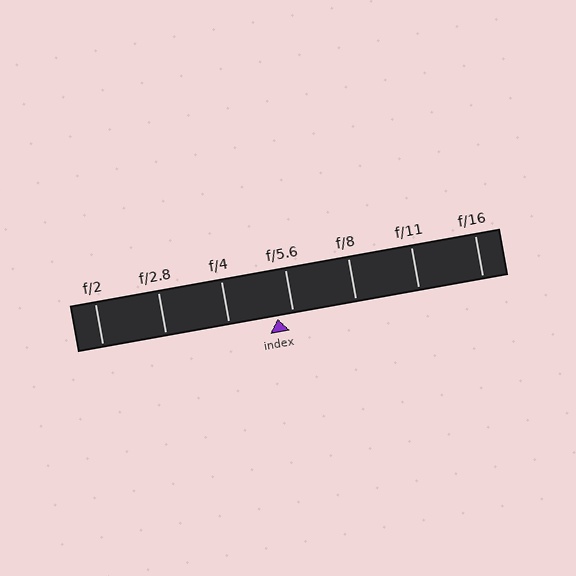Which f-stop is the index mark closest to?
The index mark is closest to f/5.6.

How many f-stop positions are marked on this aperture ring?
There are 7 f-stop positions marked.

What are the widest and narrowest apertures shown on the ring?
The widest aperture shown is f/2 and the narrowest is f/16.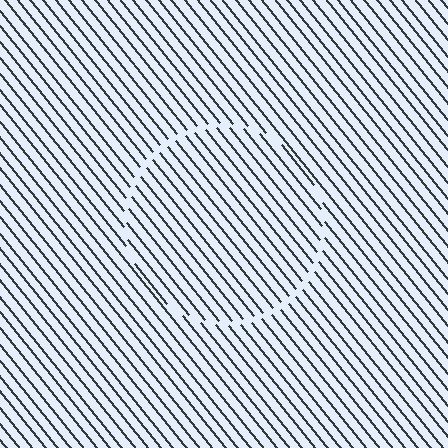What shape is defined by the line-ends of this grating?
An illusory circle. The interior of the shape contains the same grating, shifted by half a period — the contour is defined by the phase discontinuity where line-ends from the inner and outer gratings abut.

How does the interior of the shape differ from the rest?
The interior of the shape contains the same grating, shifted by half a period — the contour is defined by the phase discontinuity where line-ends from the inner and outer gratings abut.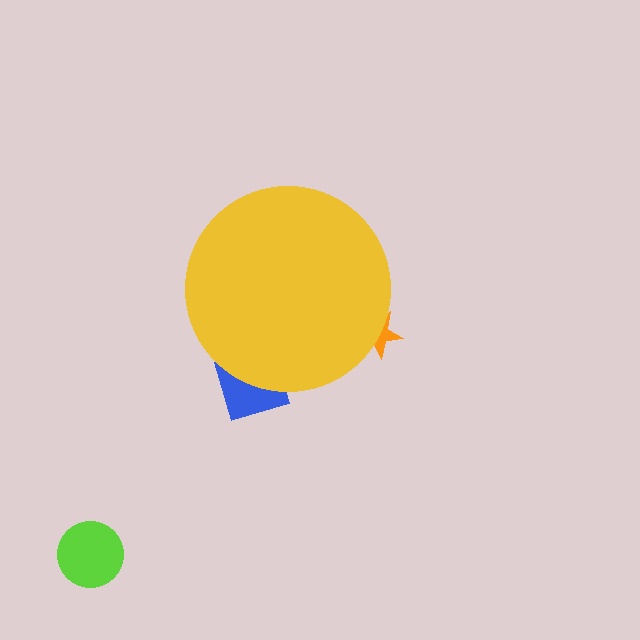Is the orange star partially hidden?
Yes, the orange star is partially hidden behind the yellow circle.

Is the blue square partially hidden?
Yes, the blue square is partially hidden behind the yellow circle.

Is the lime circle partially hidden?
No, the lime circle is fully visible.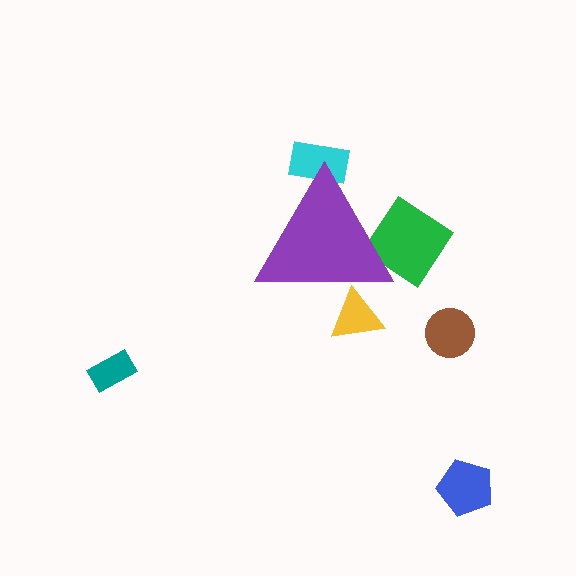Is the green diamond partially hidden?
Yes, the green diamond is partially hidden behind the purple triangle.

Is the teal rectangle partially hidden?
No, the teal rectangle is fully visible.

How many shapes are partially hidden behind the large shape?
3 shapes are partially hidden.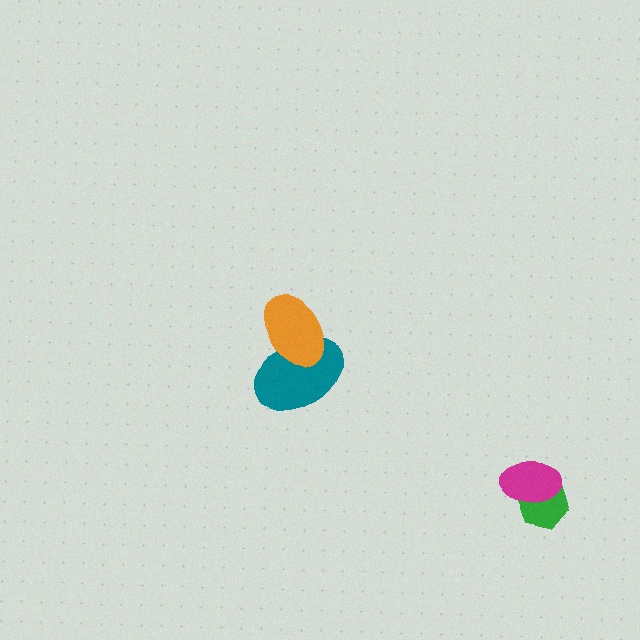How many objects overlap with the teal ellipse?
1 object overlaps with the teal ellipse.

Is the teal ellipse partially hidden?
Yes, it is partially covered by another shape.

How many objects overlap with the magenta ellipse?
1 object overlaps with the magenta ellipse.